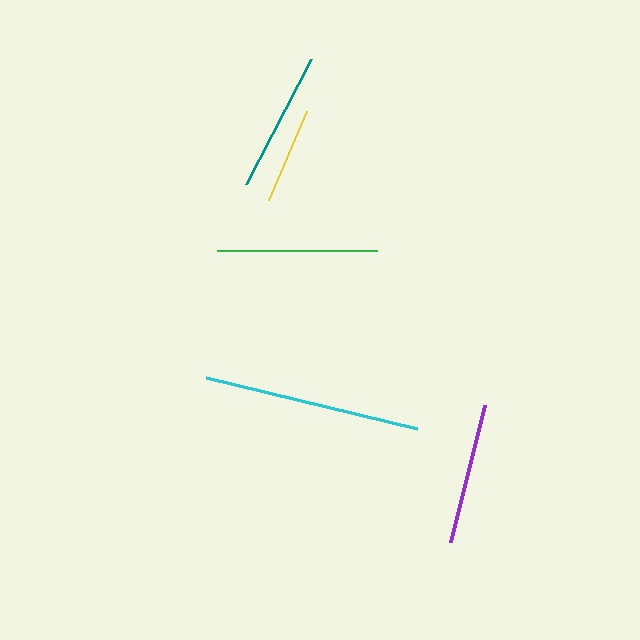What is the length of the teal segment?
The teal segment is approximately 140 pixels long.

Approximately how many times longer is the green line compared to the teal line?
The green line is approximately 1.1 times the length of the teal line.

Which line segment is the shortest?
The yellow line is the shortest at approximately 97 pixels.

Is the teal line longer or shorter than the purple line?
The purple line is longer than the teal line.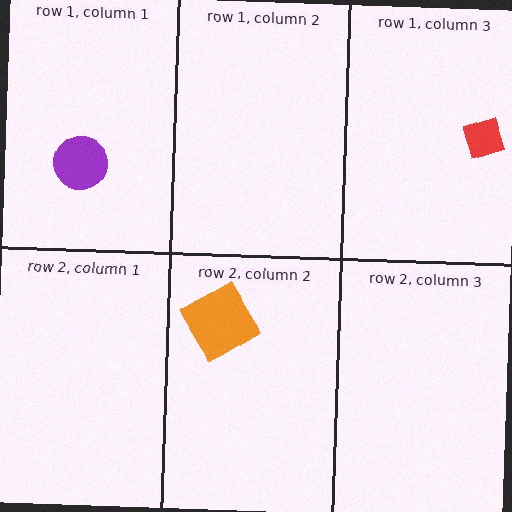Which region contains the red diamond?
The row 1, column 3 region.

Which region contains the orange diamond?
The row 2, column 2 region.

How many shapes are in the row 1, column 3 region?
1.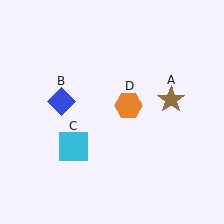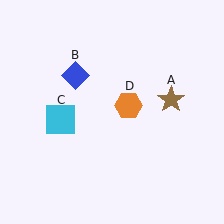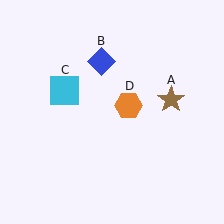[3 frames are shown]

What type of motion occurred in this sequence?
The blue diamond (object B), cyan square (object C) rotated clockwise around the center of the scene.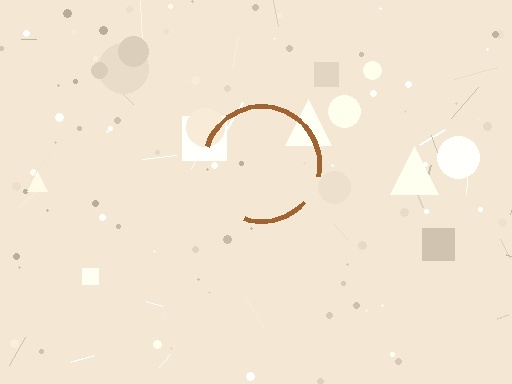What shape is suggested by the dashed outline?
The dashed outline suggests a circle.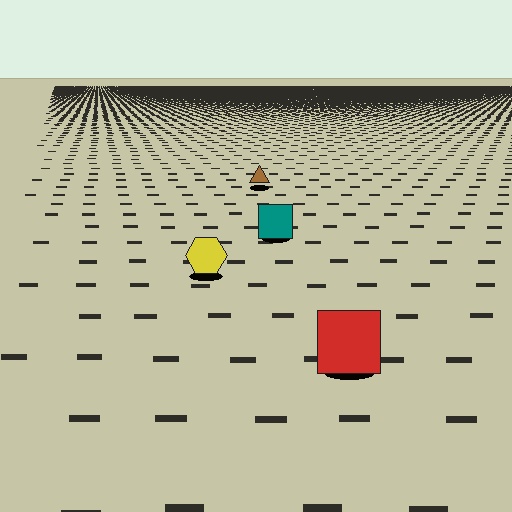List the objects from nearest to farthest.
From nearest to farthest: the red square, the yellow hexagon, the teal square, the brown triangle.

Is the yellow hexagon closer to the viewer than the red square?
No. The red square is closer — you can tell from the texture gradient: the ground texture is coarser near it.